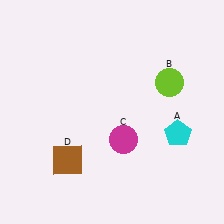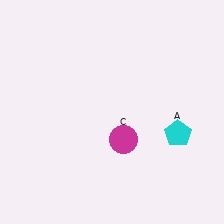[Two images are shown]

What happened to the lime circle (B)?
The lime circle (B) was removed in Image 2. It was in the top-right area of Image 1.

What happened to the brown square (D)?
The brown square (D) was removed in Image 2. It was in the bottom-left area of Image 1.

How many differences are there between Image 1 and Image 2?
There are 2 differences between the two images.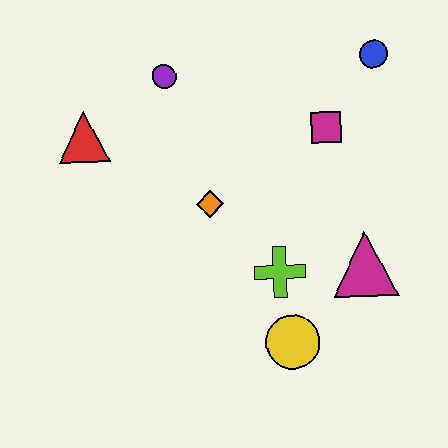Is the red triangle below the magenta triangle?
No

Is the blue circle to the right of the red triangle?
Yes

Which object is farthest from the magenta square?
The red triangle is farthest from the magenta square.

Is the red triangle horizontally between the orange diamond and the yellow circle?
No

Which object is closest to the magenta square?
The blue circle is closest to the magenta square.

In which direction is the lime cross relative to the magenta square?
The lime cross is below the magenta square.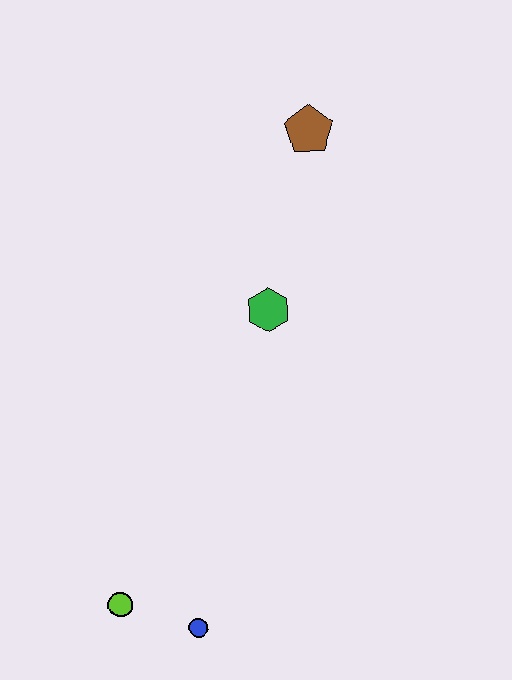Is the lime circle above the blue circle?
Yes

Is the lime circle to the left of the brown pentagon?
Yes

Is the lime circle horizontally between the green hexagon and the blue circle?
No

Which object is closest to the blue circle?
The lime circle is closest to the blue circle.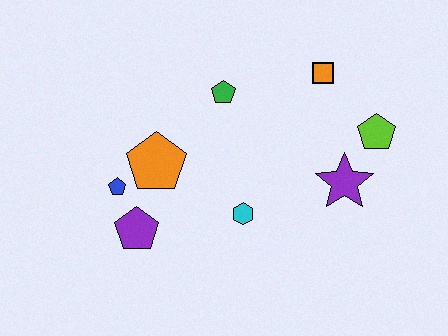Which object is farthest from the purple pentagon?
The lime pentagon is farthest from the purple pentagon.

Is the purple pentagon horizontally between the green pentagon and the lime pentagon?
No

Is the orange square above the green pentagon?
Yes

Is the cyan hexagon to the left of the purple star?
Yes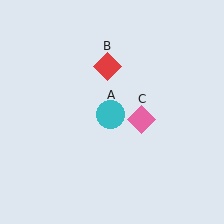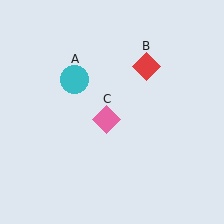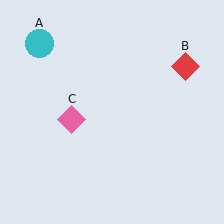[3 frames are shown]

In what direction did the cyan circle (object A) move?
The cyan circle (object A) moved up and to the left.